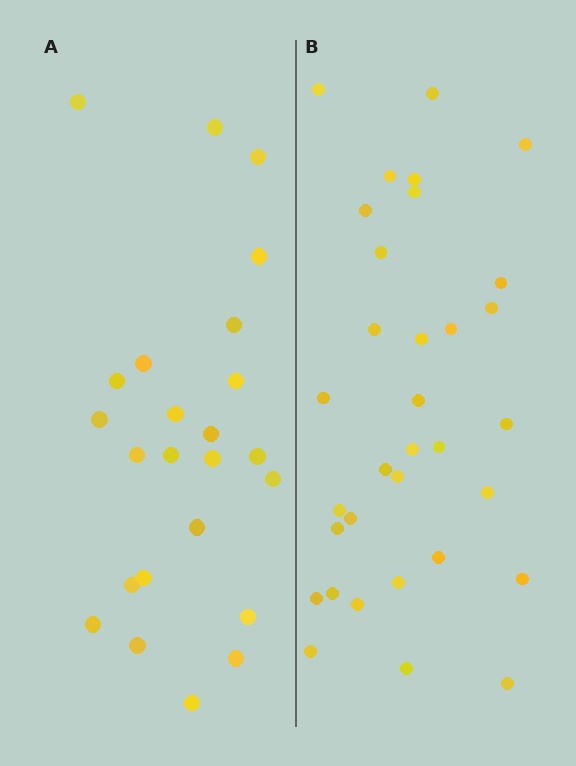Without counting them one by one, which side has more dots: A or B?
Region B (the right region) has more dots.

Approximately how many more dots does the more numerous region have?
Region B has roughly 8 or so more dots than region A.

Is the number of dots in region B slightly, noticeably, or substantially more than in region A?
Region B has noticeably more, but not dramatically so. The ratio is roughly 1.4 to 1.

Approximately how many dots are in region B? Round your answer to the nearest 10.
About 30 dots. (The exact count is 33, which rounds to 30.)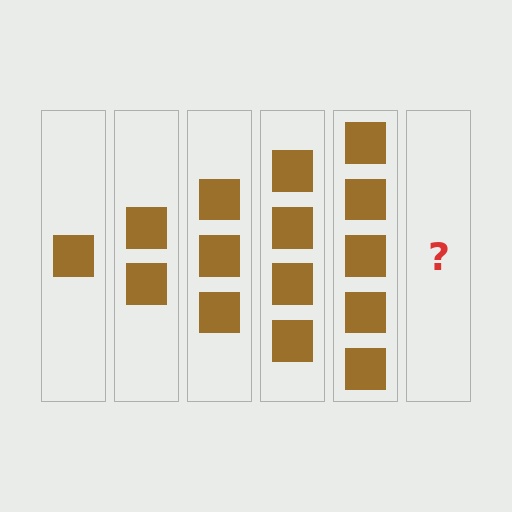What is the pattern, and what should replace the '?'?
The pattern is that each step adds one more square. The '?' should be 6 squares.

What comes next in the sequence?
The next element should be 6 squares.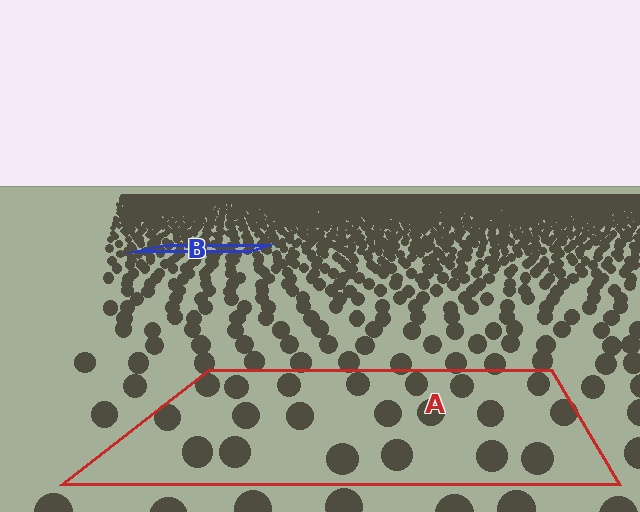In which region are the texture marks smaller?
The texture marks are smaller in region B, because it is farther away.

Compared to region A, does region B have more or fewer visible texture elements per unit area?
Region B has more texture elements per unit area — they are packed more densely because it is farther away.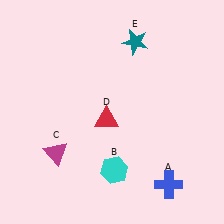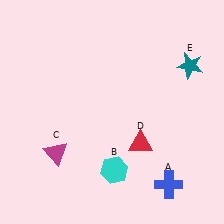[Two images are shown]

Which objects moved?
The objects that moved are: the red triangle (D), the teal star (E).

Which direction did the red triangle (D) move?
The red triangle (D) moved right.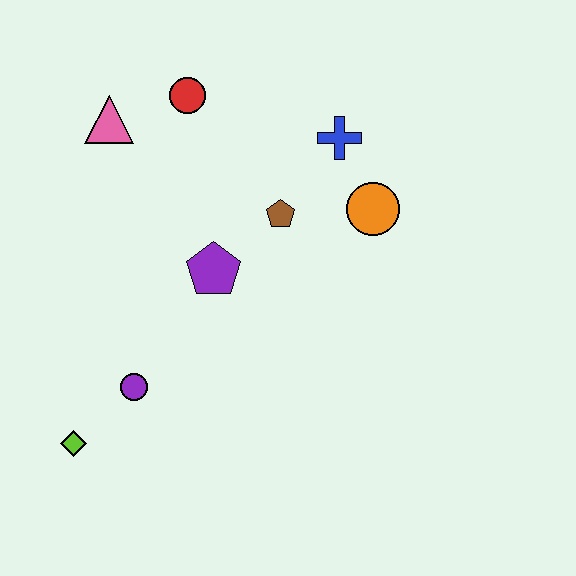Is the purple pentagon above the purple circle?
Yes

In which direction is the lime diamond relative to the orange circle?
The lime diamond is to the left of the orange circle.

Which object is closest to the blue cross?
The orange circle is closest to the blue cross.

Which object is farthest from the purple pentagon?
The lime diamond is farthest from the purple pentagon.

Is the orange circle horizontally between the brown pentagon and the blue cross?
No